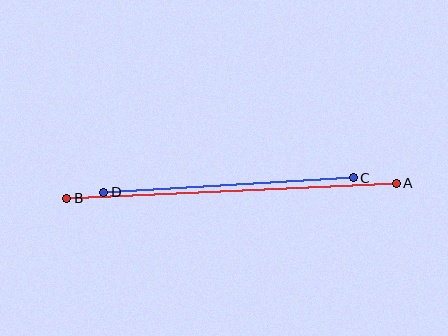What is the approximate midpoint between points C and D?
The midpoint is at approximately (229, 185) pixels.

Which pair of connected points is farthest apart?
Points A and B are farthest apart.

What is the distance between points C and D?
The distance is approximately 250 pixels.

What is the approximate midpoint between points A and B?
The midpoint is at approximately (231, 191) pixels.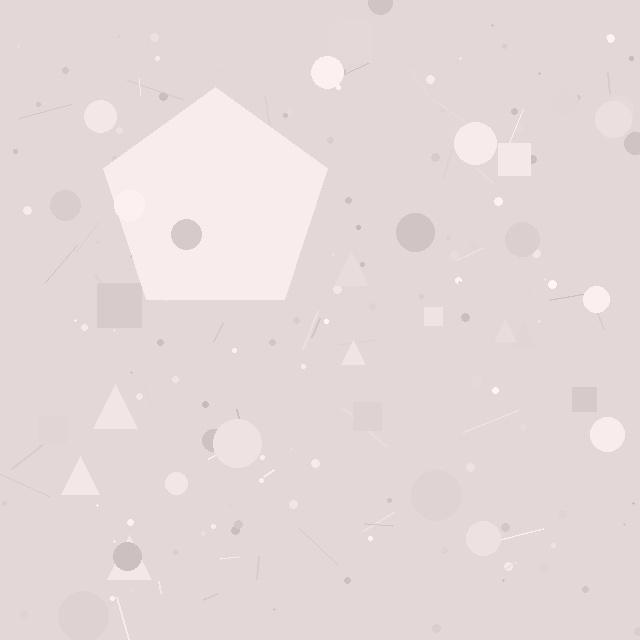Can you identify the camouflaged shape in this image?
The camouflaged shape is a pentagon.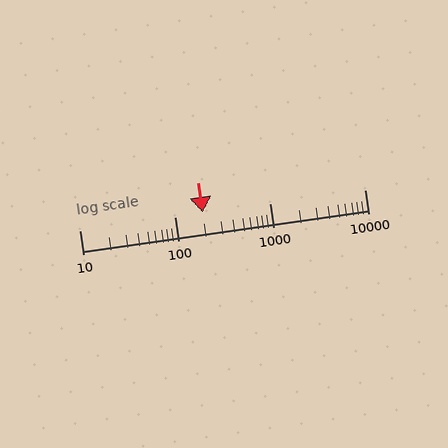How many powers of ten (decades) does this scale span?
The scale spans 3 decades, from 10 to 10000.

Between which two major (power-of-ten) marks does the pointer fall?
The pointer is between 100 and 1000.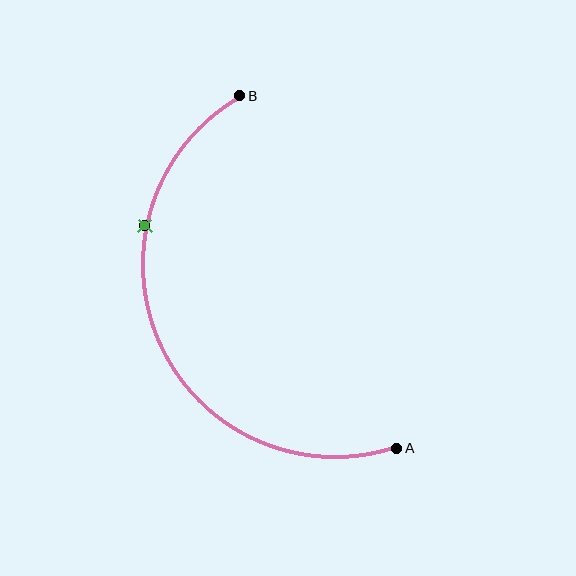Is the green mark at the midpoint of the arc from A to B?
No. The green mark lies on the arc but is closer to endpoint B. The arc midpoint would be at the point on the curve equidistant along the arc from both A and B.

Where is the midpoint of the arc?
The arc midpoint is the point on the curve farthest from the straight line joining A and B. It sits to the left of that line.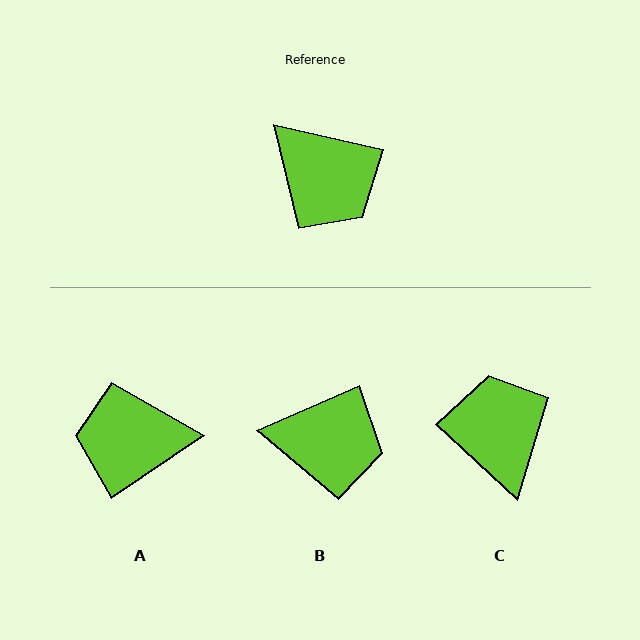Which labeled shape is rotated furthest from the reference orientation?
C, about 150 degrees away.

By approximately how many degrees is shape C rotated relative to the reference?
Approximately 150 degrees counter-clockwise.